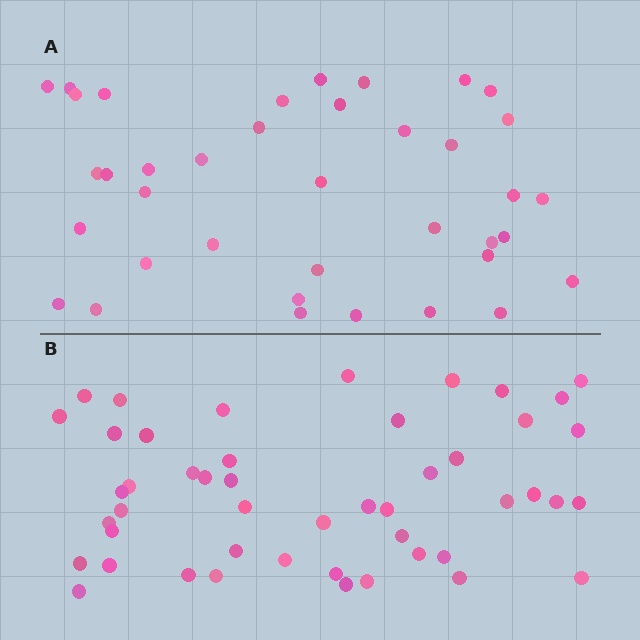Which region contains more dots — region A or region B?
Region B (the bottom region) has more dots.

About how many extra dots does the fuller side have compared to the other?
Region B has roughly 10 or so more dots than region A.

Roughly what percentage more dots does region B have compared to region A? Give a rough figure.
About 25% more.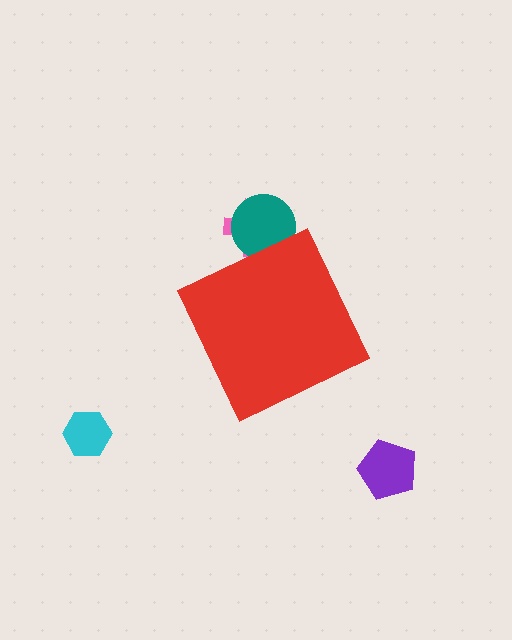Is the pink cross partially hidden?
Yes, the pink cross is partially hidden behind the red diamond.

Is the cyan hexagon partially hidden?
No, the cyan hexagon is fully visible.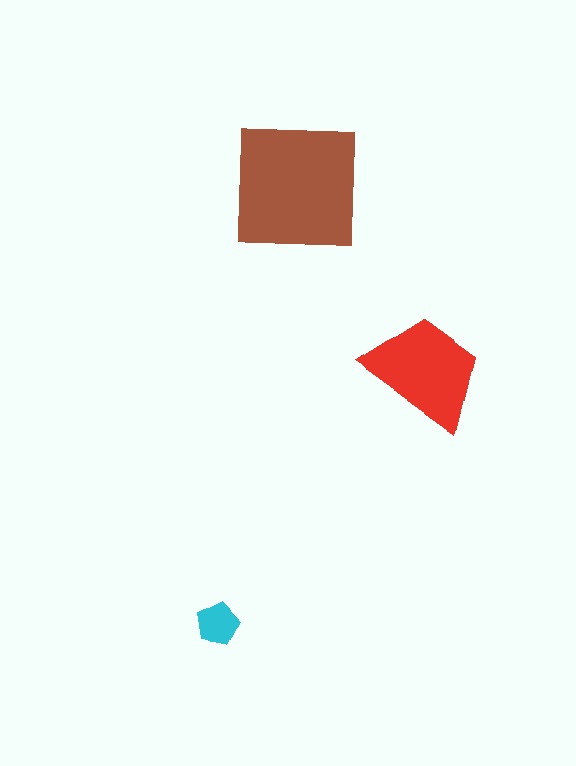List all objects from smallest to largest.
The cyan pentagon, the red trapezoid, the brown square.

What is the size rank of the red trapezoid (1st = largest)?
2nd.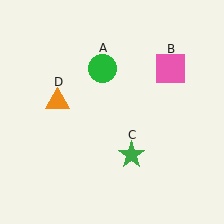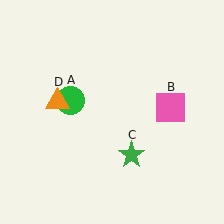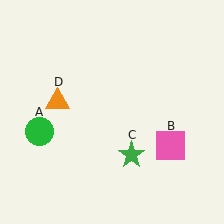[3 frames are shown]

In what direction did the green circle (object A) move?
The green circle (object A) moved down and to the left.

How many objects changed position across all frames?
2 objects changed position: green circle (object A), pink square (object B).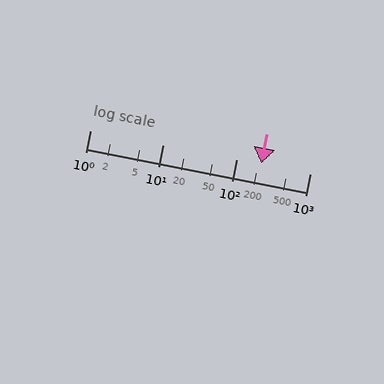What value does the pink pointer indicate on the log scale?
The pointer indicates approximately 220.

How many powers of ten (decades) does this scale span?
The scale spans 3 decades, from 1 to 1000.